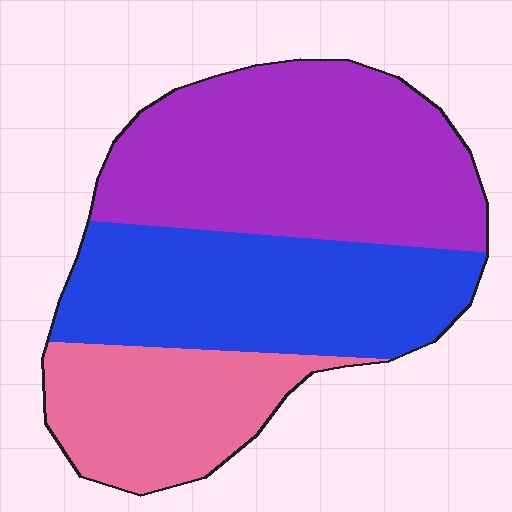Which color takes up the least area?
Pink, at roughly 25%.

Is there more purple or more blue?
Purple.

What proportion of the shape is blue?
Blue takes up about one third (1/3) of the shape.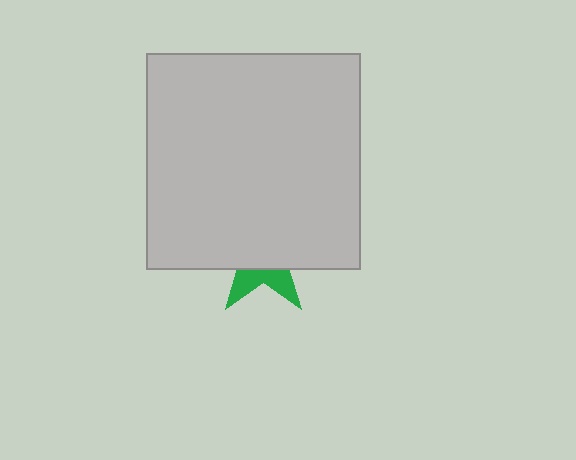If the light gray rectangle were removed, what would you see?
You would see the complete green star.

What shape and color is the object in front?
The object in front is a light gray rectangle.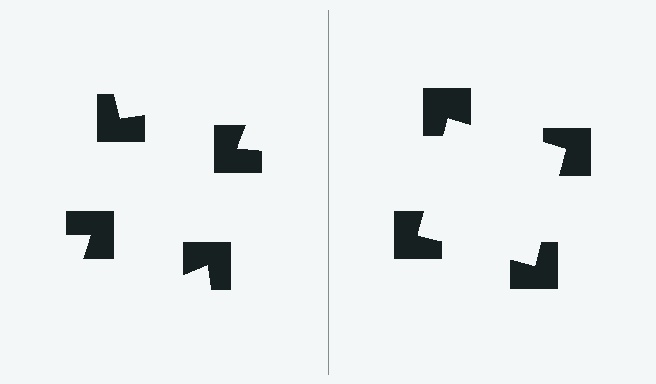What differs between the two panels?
The notched squares are positioned identically on both sides; only the wedge orientations differ. On the right they align to a square; on the left they are misaligned.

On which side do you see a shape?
An illusory square appears on the right side. On the left side the wedge cuts are rotated, so no coherent shape forms.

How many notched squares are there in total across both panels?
8 — 4 on each side.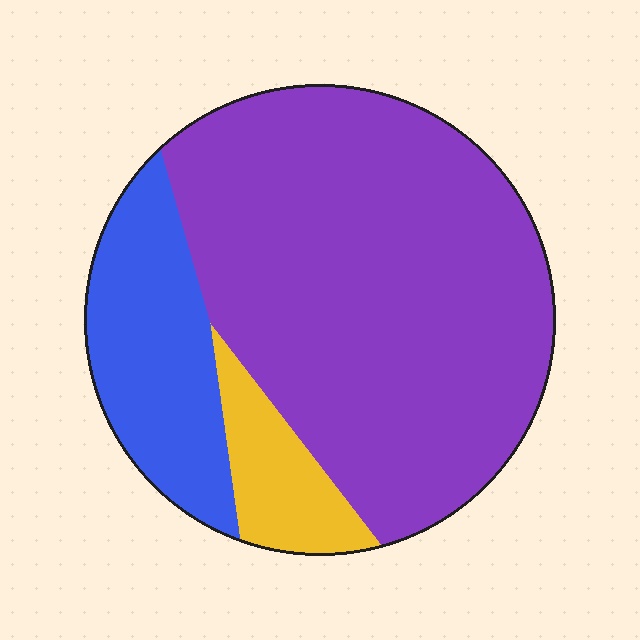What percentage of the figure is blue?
Blue covers roughly 20% of the figure.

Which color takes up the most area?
Purple, at roughly 70%.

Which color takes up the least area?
Yellow, at roughly 10%.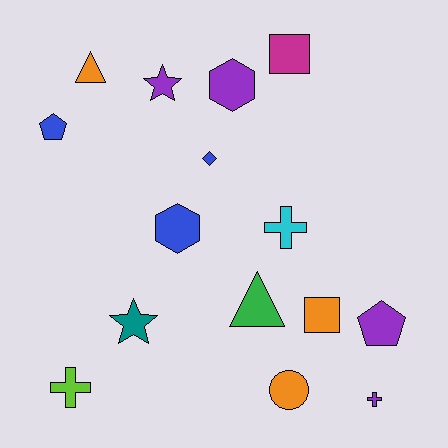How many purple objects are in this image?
There are 4 purple objects.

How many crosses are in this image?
There are 3 crosses.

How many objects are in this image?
There are 15 objects.